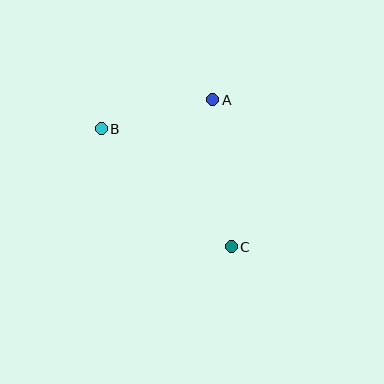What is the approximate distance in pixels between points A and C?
The distance between A and C is approximately 148 pixels.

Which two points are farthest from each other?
Points B and C are farthest from each other.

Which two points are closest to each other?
Points A and B are closest to each other.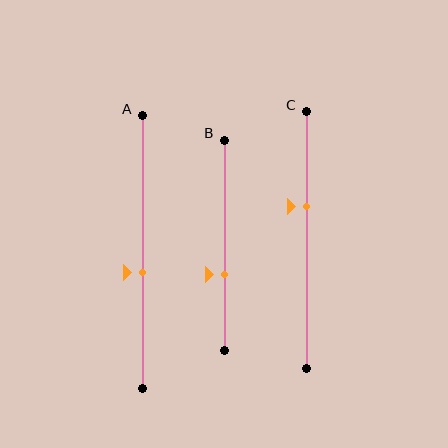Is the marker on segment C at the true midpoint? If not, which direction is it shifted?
No, the marker on segment C is shifted upward by about 13% of the segment length.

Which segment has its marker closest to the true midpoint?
Segment A has its marker closest to the true midpoint.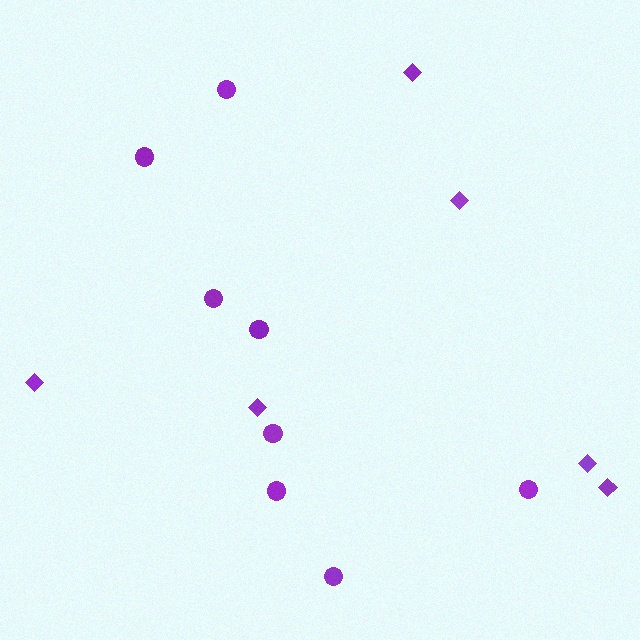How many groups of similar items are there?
There are 2 groups: one group of diamonds (6) and one group of circles (8).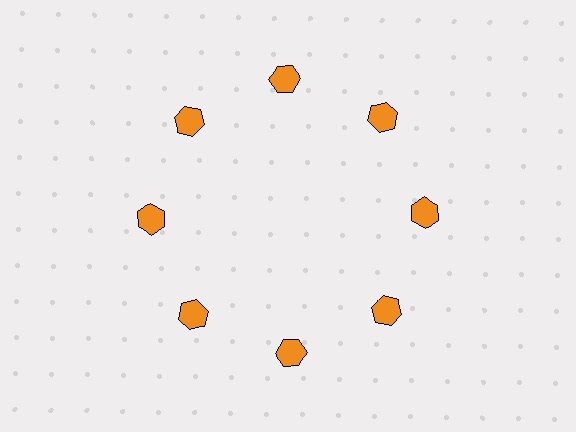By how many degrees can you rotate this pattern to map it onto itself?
The pattern maps onto itself every 45 degrees of rotation.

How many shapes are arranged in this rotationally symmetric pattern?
There are 8 shapes, arranged in 8 groups of 1.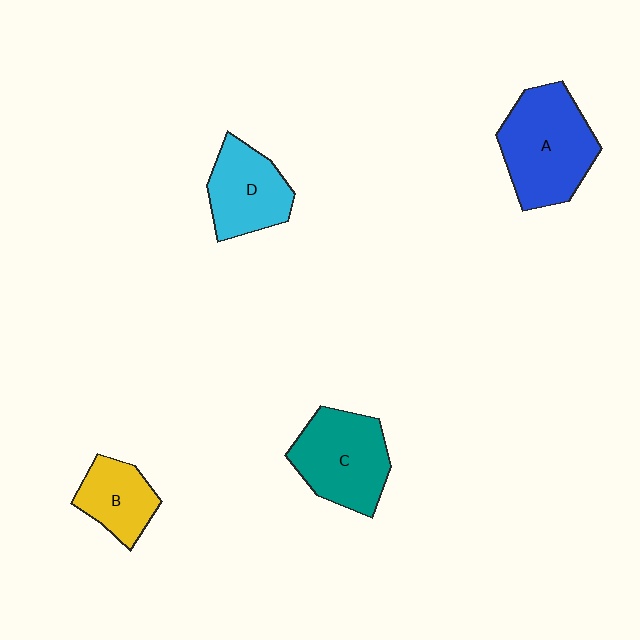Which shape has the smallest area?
Shape B (yellow).